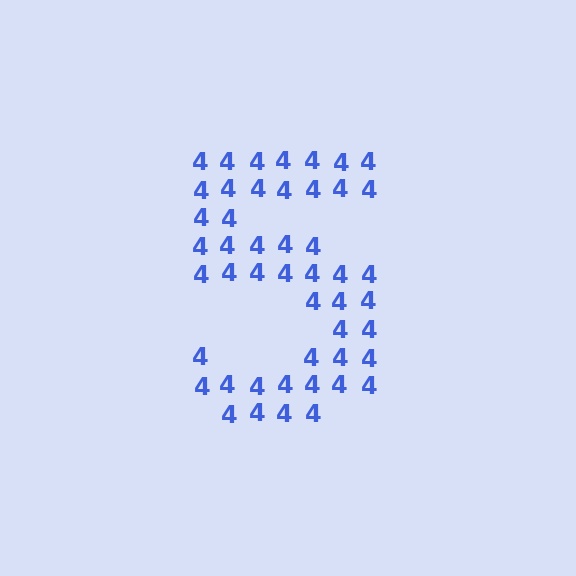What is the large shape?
The large shape is the digit 5.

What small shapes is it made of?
It is made of small digit 4's.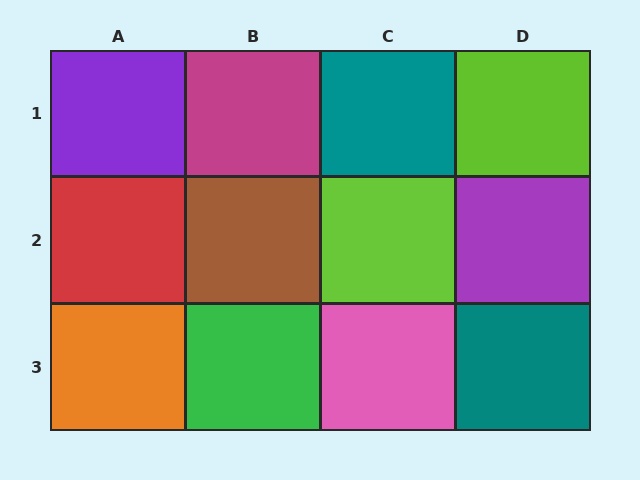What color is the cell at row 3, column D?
Teal.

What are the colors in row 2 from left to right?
Red, brown, lime, purple.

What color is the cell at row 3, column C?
Pink.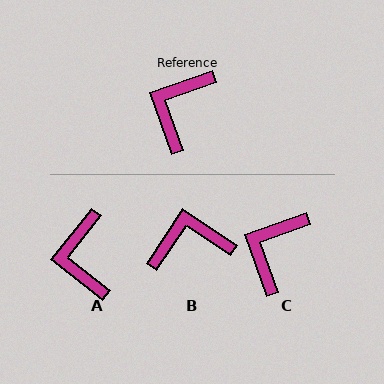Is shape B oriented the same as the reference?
No, it is off by about 53 degrees.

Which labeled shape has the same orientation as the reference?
C.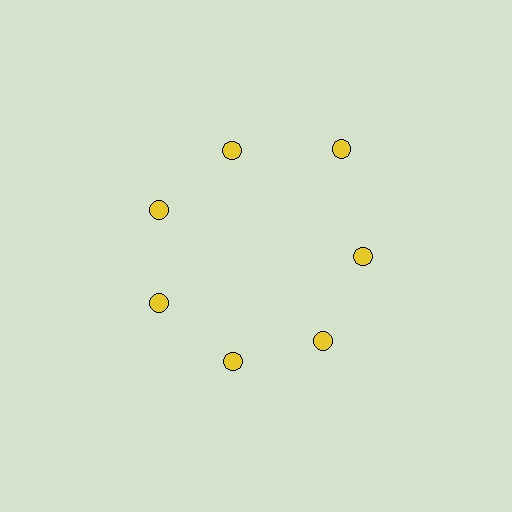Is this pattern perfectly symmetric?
No. The 7 yellow circles are arranged in a ring, but one element near the 1 o'clock position is pushed outward from the center, breaking the 7-fold rotational symmetry.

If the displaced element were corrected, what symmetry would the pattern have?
It would have 7-fold rotational symmetry — the pattern would map onto itself every 51 degrees.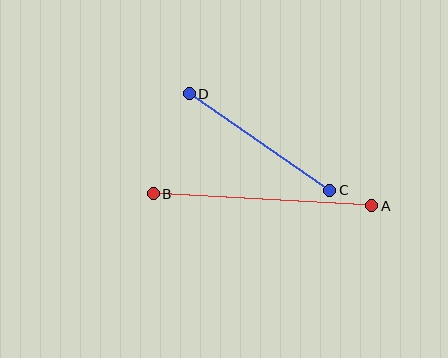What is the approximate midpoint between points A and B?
The midpoint is at approximately (262, 200) pixels.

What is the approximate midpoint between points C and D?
The midpoint is at approximately (259, 142) pixels.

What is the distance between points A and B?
The distance is approximately 219 pixels.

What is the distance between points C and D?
The distance is approximately 170 pixels.